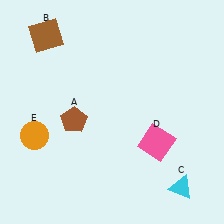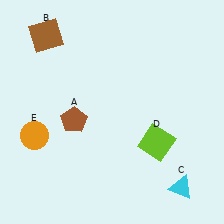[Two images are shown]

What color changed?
The square (D) changed from pink in Image 1 to lime in Image 2.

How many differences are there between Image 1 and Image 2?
There is 1 difference between the two images.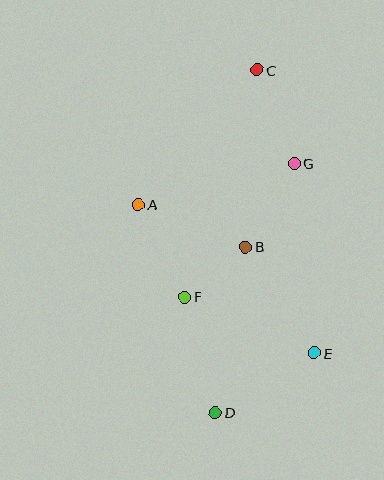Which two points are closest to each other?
Points B and F are closest to each other.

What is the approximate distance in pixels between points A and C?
The distance between A and C is approximately 179 pixels.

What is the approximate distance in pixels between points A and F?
The distance between A and F is approximately 103 pixels.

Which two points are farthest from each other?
Points C and D are farthest from each other.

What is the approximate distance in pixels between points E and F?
The distance between E and F is approximately 141 pixels.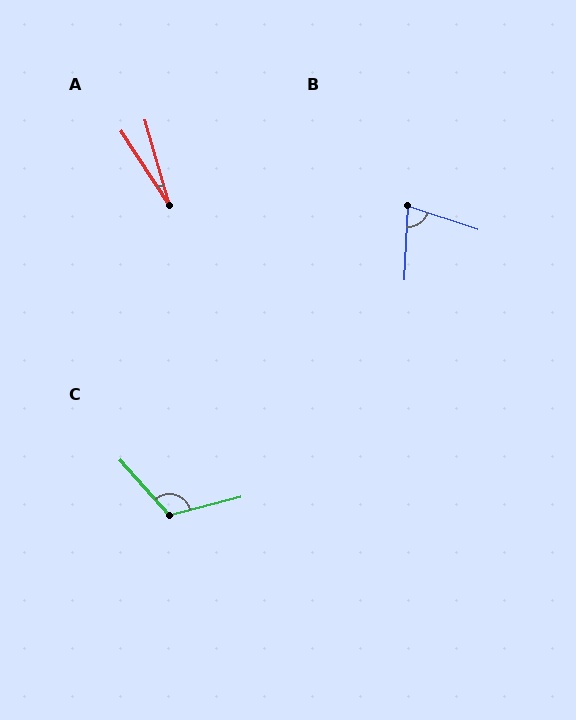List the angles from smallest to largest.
A (17°), B (74°), C (118°).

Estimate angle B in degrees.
Approximately 74 degrees.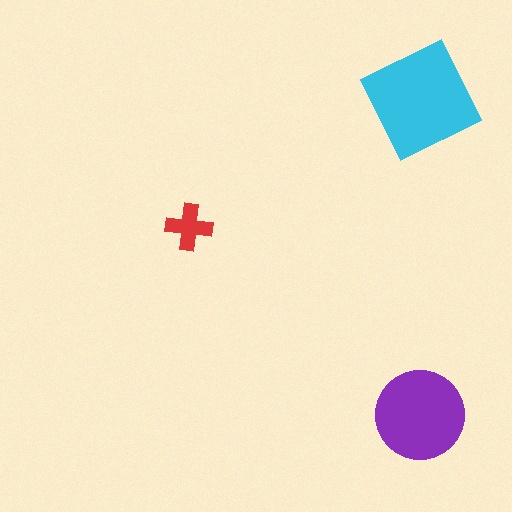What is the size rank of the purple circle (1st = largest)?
2nd.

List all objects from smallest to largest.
The red cross, the purple circle, the cyan diamond.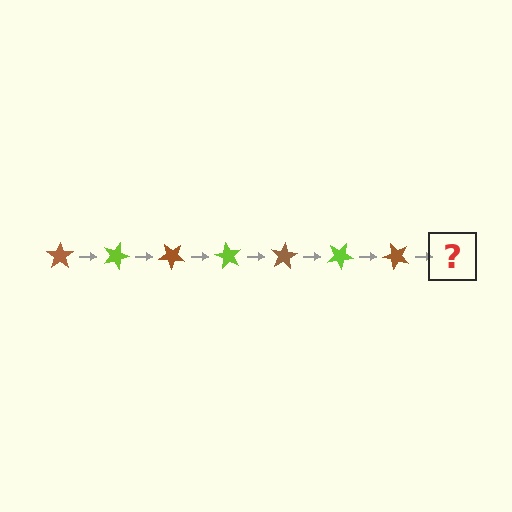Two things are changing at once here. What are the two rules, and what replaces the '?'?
The two rules are that it rotates 20 degrees each step and the color cycles through brown and lime. The '?' should be a lime star, rotated 140 degrees from the start.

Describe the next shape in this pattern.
It should be a lime star, rotated 140 degrees from the start.